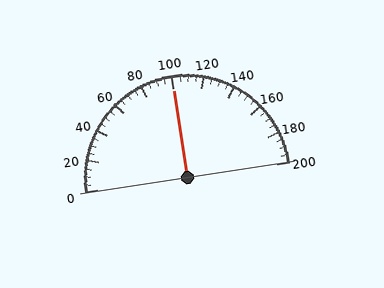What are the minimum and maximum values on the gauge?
The gauge ranges from 0 to 200.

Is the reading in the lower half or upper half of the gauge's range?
The reading is in the upper half of the range (0 to 200).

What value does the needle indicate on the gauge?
The needle indicates approximately 100.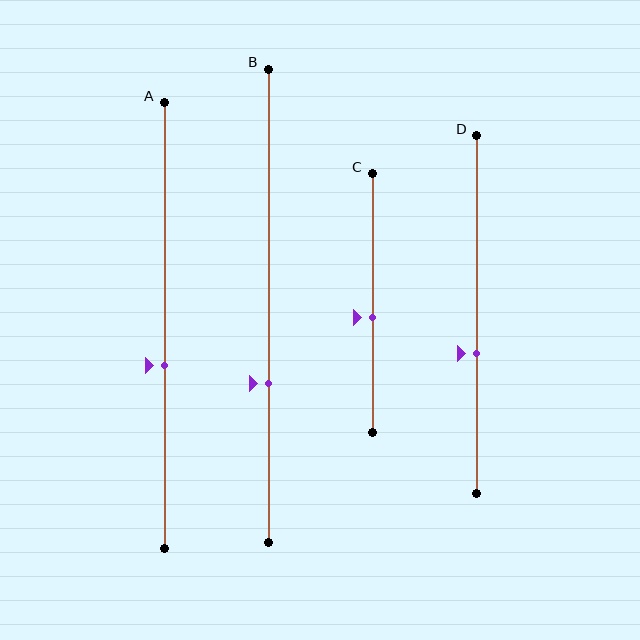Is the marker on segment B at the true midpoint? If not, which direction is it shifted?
No, the marker on segment B is shifted downward by about 16% of the segment length.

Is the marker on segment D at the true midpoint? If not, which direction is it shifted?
No, the marker on segment D is shifted downward by about 11% of the segment length.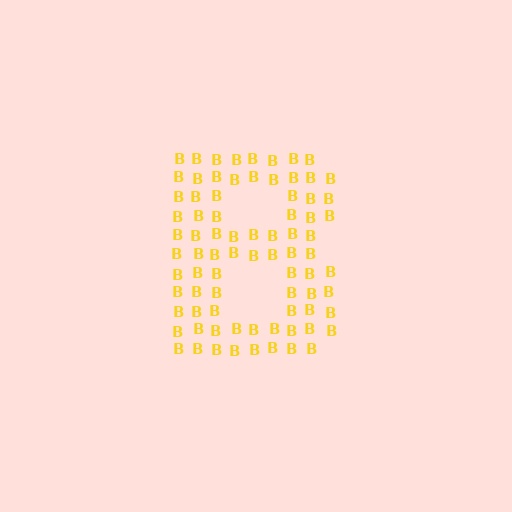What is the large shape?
The large shape is the letter B.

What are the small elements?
The small elements are letter B's.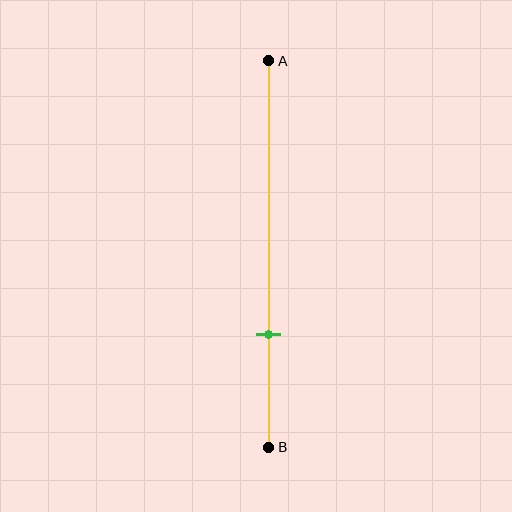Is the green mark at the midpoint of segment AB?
No, the mark is at about 70% from A, not at the 50% midpoint.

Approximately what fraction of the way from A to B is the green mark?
The green mark is approximately 70% of the way from A to B.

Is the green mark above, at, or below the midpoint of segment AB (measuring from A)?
The green mark is below the midpoint of segment AB.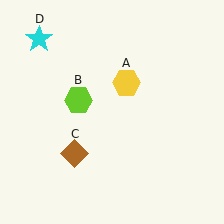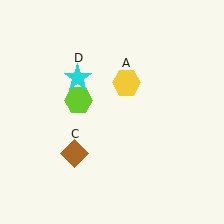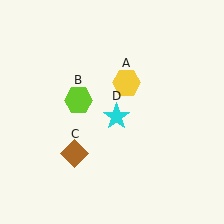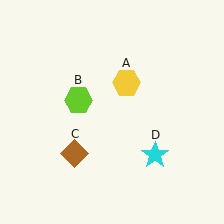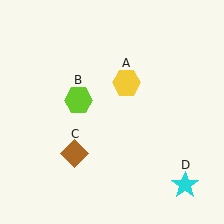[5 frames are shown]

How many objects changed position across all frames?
1 object changed position: cyan star (object D).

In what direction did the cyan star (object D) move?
The cyan star (object D) moved down and to the right.